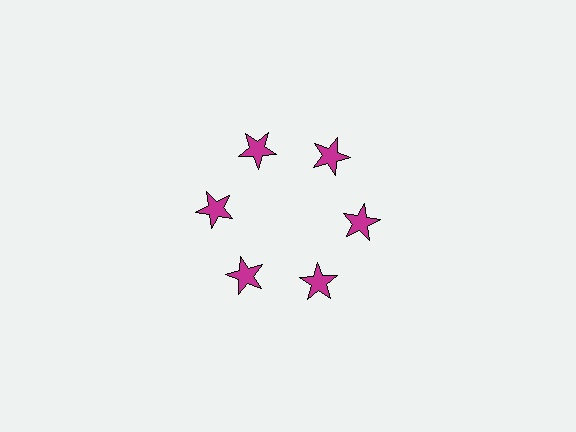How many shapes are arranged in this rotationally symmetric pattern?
There are 6 shapes, arranged in 6 groups of 1.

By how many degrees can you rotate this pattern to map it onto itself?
The pattern maps onto itself every 60 degrees of rotation.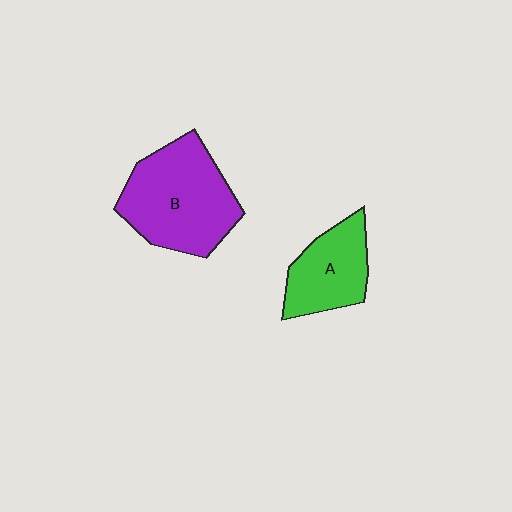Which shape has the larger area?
Shape B (purple).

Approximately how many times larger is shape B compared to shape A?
Approximately 1.6 times.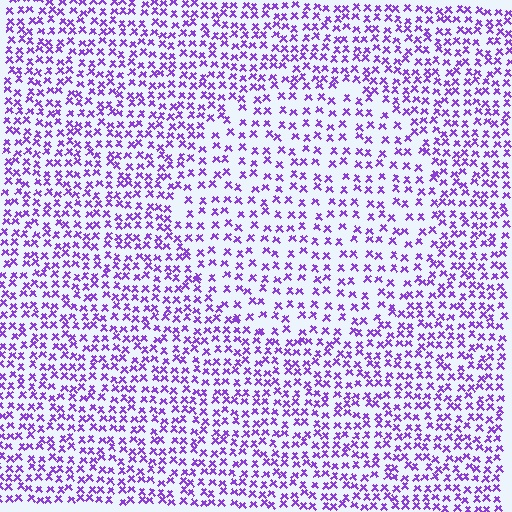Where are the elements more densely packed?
The elements are more densely packed outside the circle boundary.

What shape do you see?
I see a circle.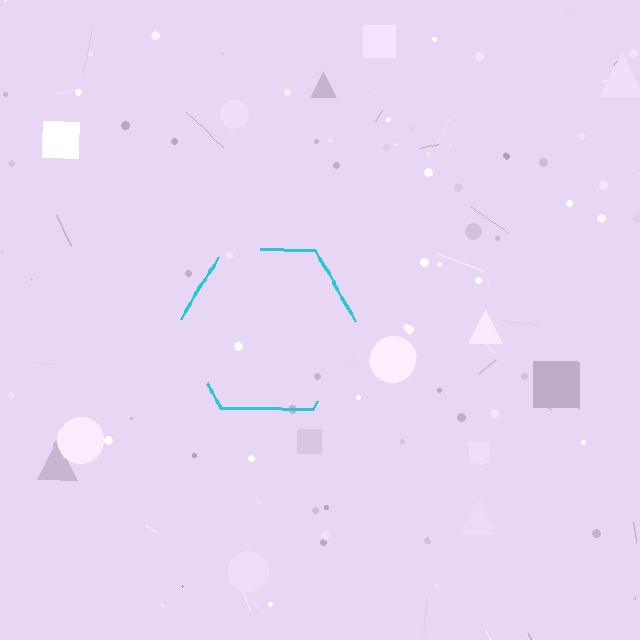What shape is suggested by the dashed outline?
The dashed outline suggests a hexagon.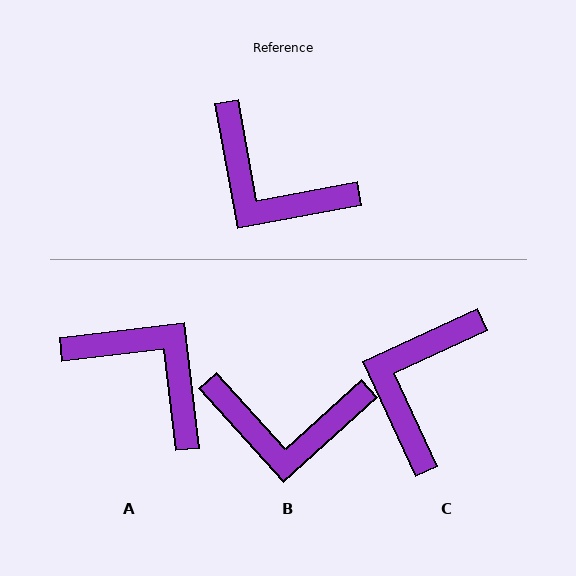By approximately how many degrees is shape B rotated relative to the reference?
Approximately 32 degrees counter-clockwise.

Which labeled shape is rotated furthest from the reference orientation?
A, about 176 degrees away.